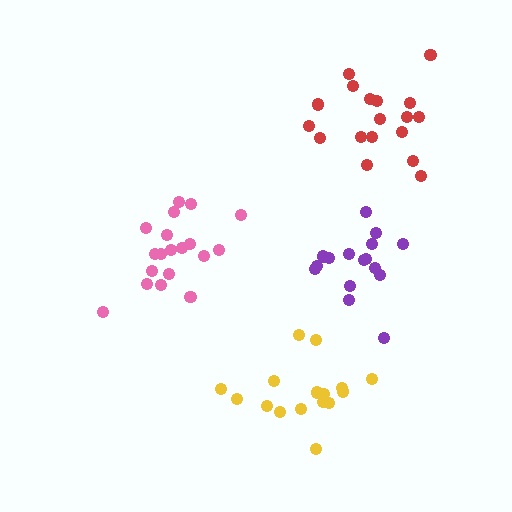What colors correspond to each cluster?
The clusters are colored: yellow, pink, purple, red.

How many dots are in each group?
Group 1: 16 dots, Group 2: 19 dots, Group 3: 16 dots, Group 4: 18 dots (69 total).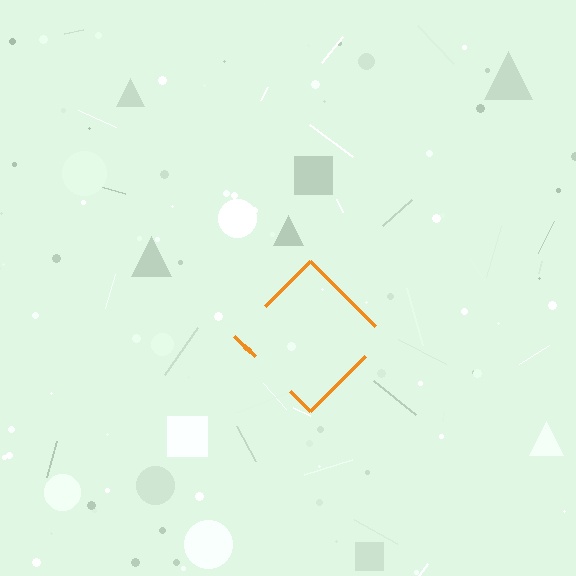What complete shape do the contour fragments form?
The contour fragments form a diamond.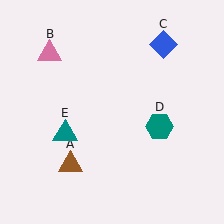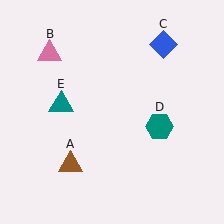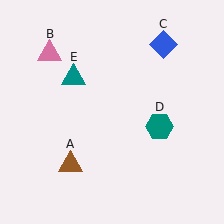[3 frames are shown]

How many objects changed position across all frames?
1 object changed position: teal triangle (object E).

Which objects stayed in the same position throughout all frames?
Brown triangle (object A) and pink triangle (object B) and blue diamond (object C) and teal hexagon (object D) remained stationary.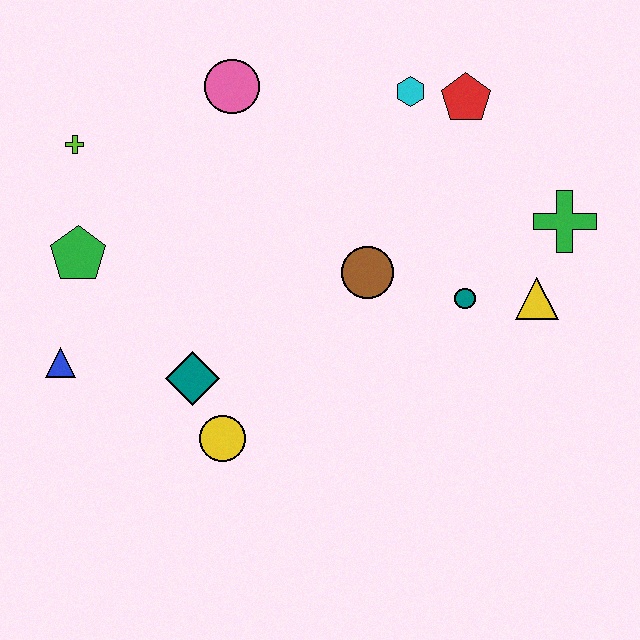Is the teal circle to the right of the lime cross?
Yes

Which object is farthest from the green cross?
The blue triangle is farthest from the green cross.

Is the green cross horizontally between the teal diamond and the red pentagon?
No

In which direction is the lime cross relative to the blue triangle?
The lime cross is above the blue triangle.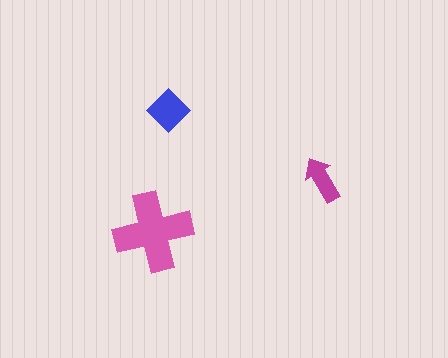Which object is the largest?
The pink cross.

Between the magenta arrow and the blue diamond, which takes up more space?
The blue diamond.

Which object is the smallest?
The magenta arrow.